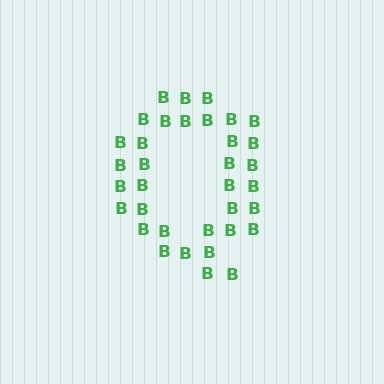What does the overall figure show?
The overall figure shows the letter Q.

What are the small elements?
The small elements are letter B's.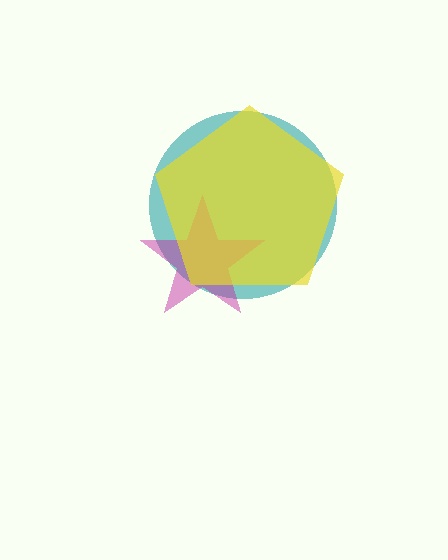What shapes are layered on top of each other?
The layered shapes are: a teal circle, a magenta star, a yellow pentagon.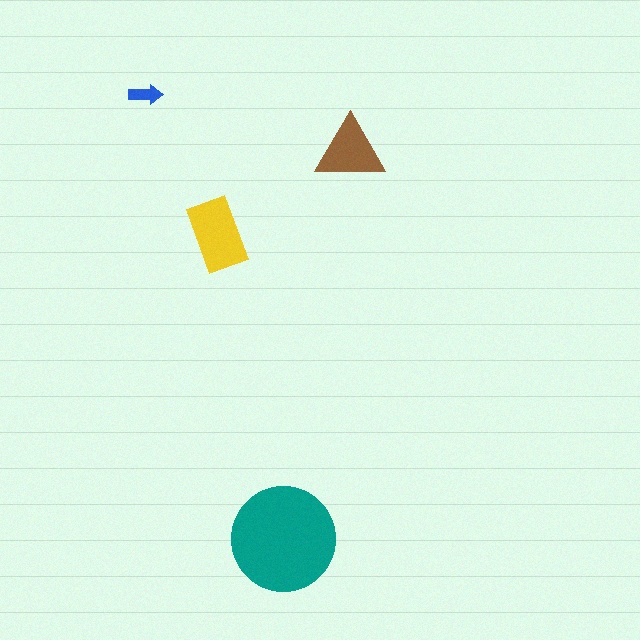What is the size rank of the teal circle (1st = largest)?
1st.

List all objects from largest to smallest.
The teal circle, the yellow rectangle, the brown triangle, the blue arrow.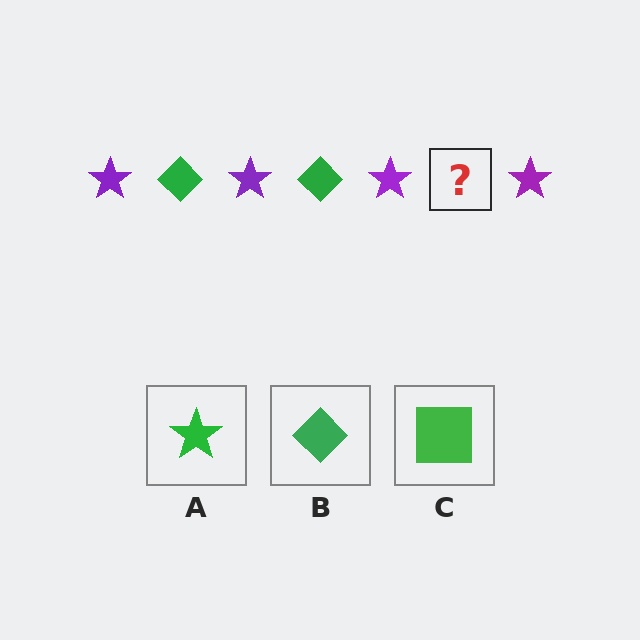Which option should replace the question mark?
Option B.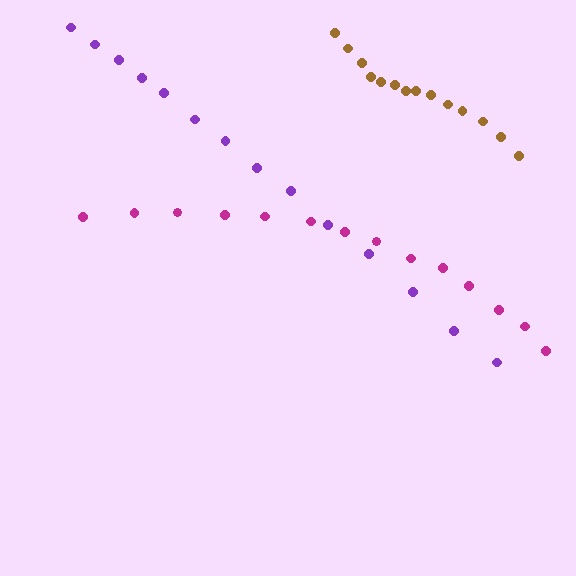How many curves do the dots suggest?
There are 3 distinct paths.